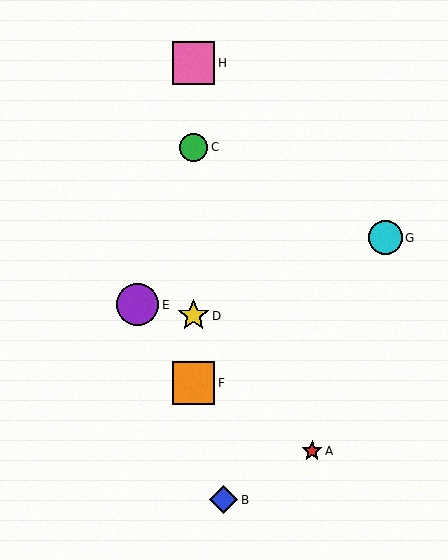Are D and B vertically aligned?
No, D is at x≈194 and B is at x≈224.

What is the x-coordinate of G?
Object G is at x≈385.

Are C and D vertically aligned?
Yes, both are at x≈194.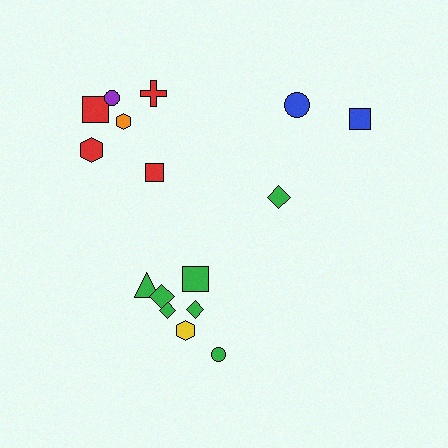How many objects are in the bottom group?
There are 8 objects.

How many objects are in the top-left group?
There are 6 objects.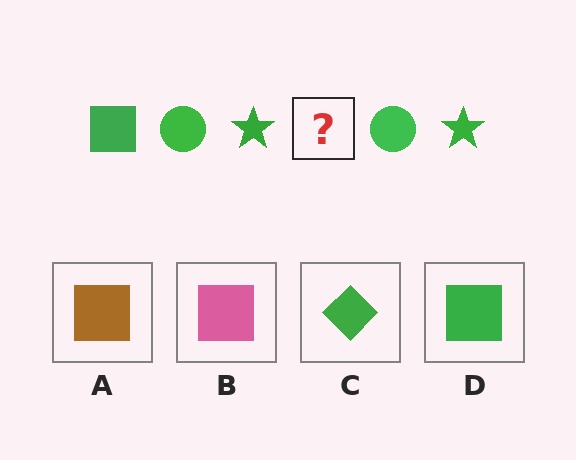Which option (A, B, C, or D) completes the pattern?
D.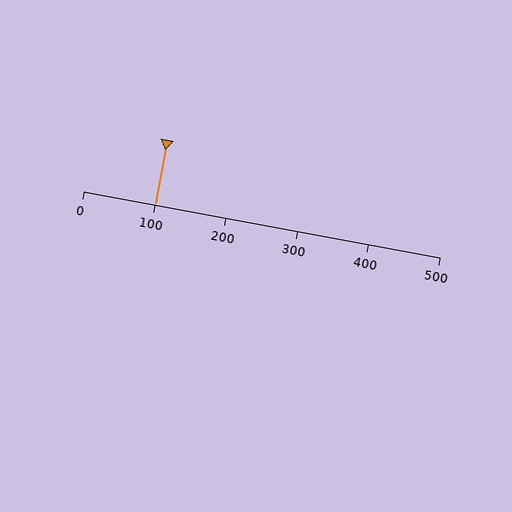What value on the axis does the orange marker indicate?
The marker indicates approximately 100.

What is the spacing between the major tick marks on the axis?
The major ticks are spaced 100 apart.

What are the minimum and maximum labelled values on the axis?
The axis runs from 0 to 500.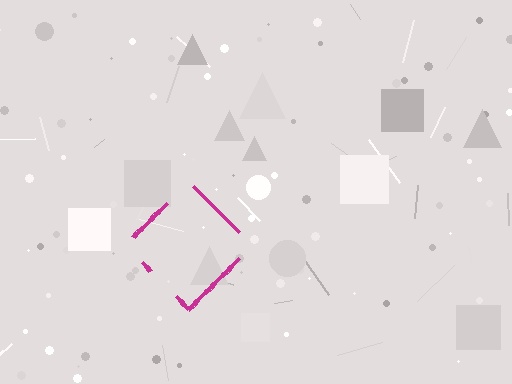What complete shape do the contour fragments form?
The contour fragments form a diamond.